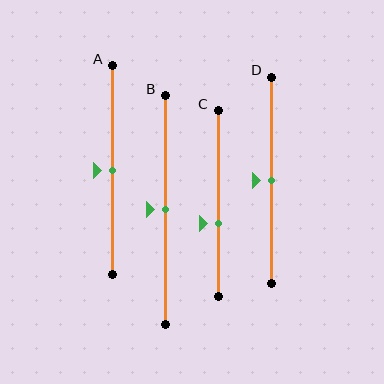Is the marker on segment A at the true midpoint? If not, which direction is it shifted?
Yes, the marker on segment A is at the true midpoint.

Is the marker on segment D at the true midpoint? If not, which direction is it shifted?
Yes, the marker on segment D is at the true midpoint.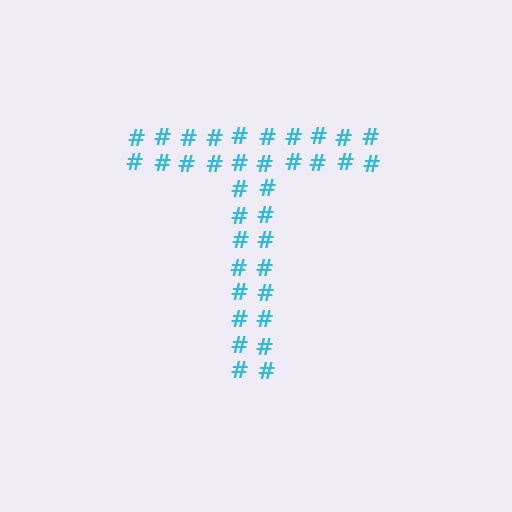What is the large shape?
The large shape is the letter T.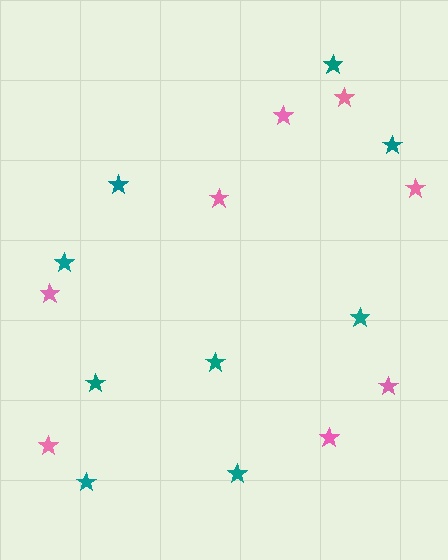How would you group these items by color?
There are 2 groups: one group of teal stars (9) and one group of pink stars (8).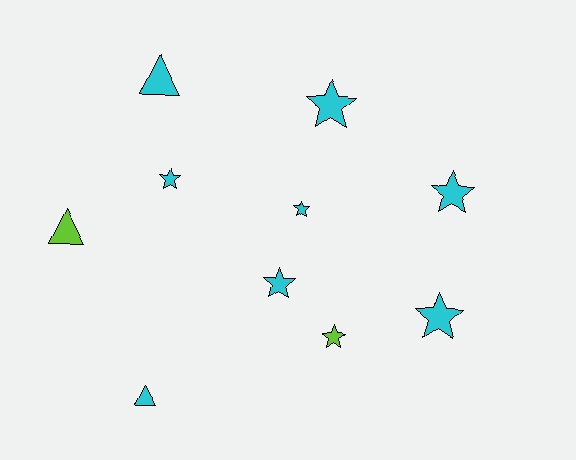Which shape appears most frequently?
Star, with 7 objects.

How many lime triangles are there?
There is 1 lime triangle.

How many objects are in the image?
There are 10 objects.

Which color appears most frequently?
Cyan, with 8 objects.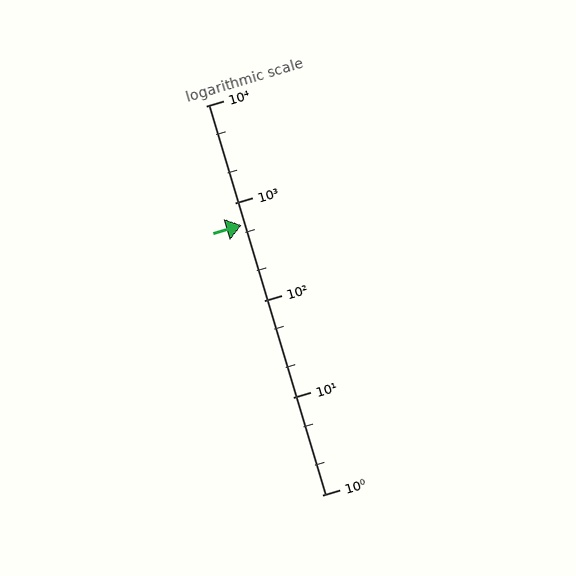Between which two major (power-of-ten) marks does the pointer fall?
The pointer is between 100 and 1000.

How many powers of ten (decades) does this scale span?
The scale spans 4 decades, from 1 to 10000.